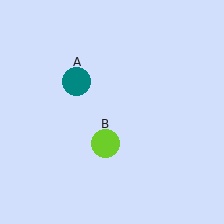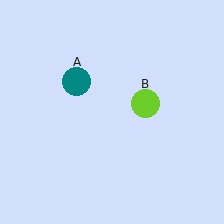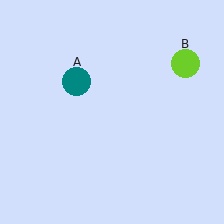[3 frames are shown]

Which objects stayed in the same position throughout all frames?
Teal circle (object A) remained stationary.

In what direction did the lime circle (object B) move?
The lime circle (object B) moved up and to the right.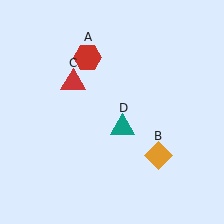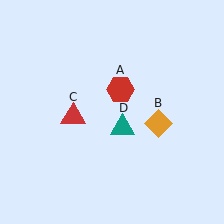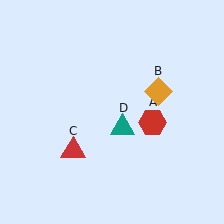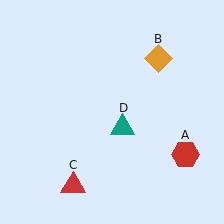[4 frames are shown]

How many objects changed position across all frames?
3 objects changed position: red hexagon (object A), orange diamond (object B), red triangle (object C).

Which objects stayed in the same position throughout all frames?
Teal triangle (object D) remained stationary.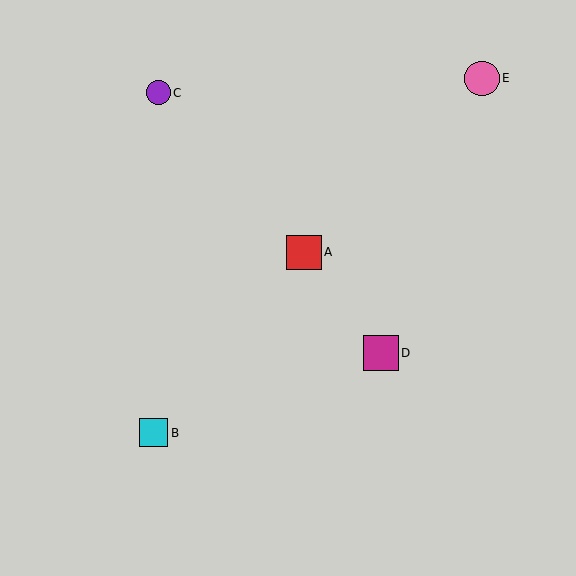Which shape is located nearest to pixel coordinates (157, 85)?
The purple circle (labeled C) at (158, 93) is nearest to that location.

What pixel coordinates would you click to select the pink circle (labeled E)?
Click at (482, 78) to select the pink circle E.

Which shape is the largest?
The magenta square (labeled D) is the largest.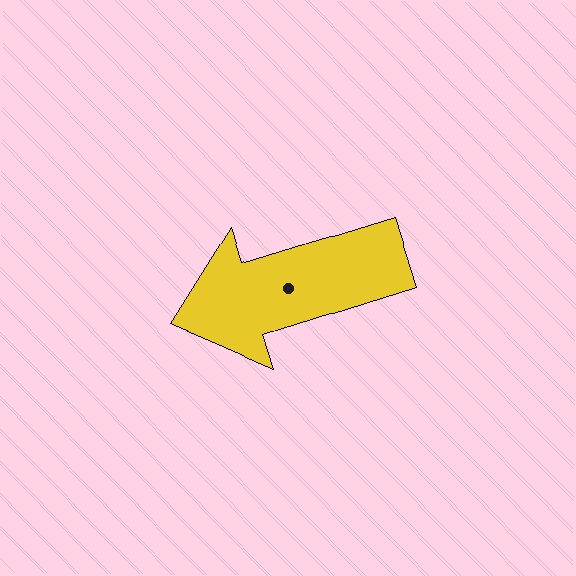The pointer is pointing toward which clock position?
Roughly 8 o'clock.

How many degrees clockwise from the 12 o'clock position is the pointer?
Approximately 253 degrees.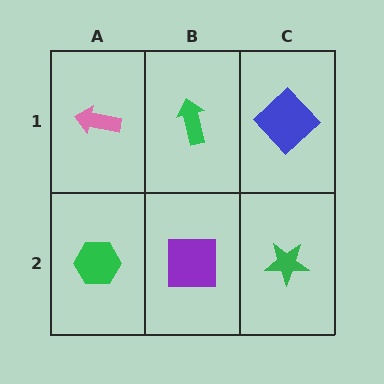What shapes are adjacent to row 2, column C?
A blue diamond (row 1, column C), a purple square (row 2, column B).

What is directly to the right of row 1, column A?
A green arrow.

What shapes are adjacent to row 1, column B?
A purple square (row 2, column B), a pink arrow (row 1, column A), a blue diamond (row 1, column C).